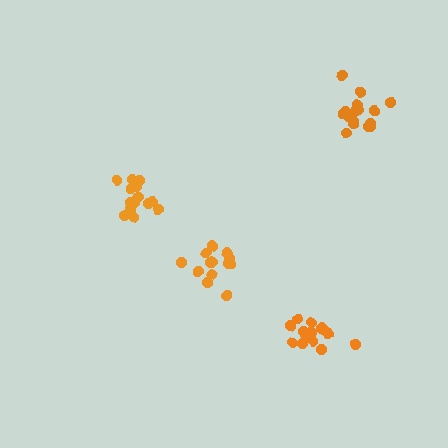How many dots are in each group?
Group 1: 17 dots, Group 2: 15 dots, Group 3: 13 dots, Group 4: 17 dots (62 total).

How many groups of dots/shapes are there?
There are 4 groups.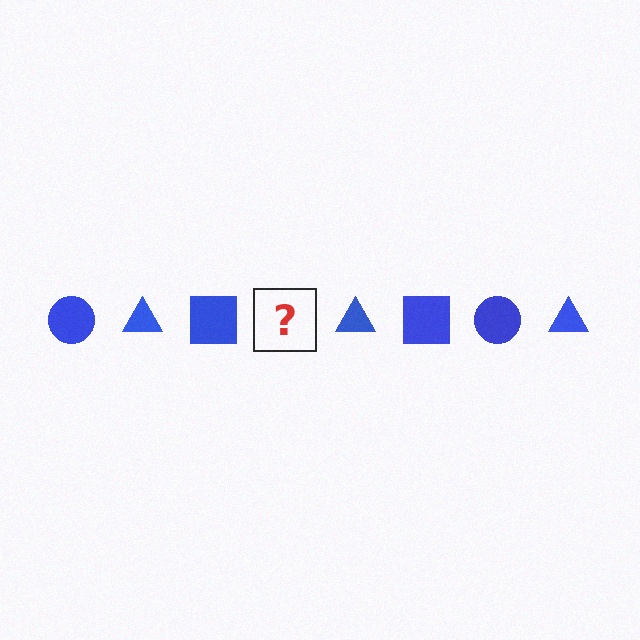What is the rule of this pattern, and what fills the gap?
The rule is that the pattern cycles through circle, triangle, square shapes in blue. The gap should be filled with a blue circle.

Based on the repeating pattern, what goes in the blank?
The blank should be a blue circle.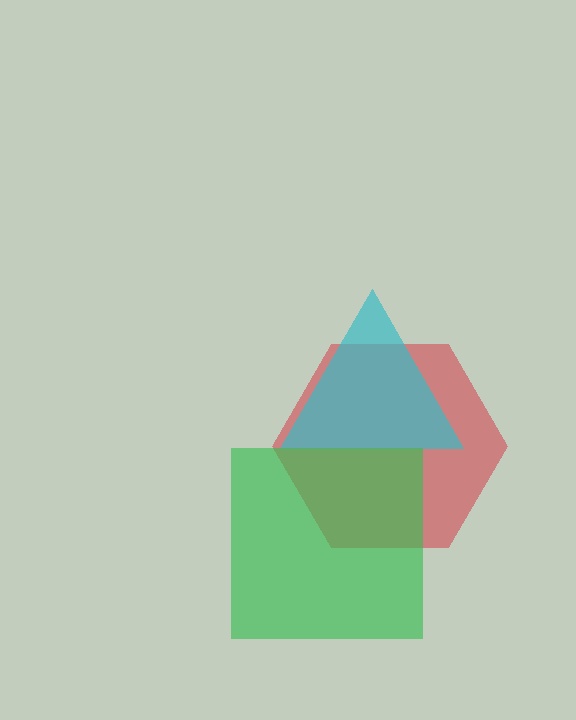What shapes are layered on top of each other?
The layered shapes are: a red hexagon, a cyan triangle, a green square.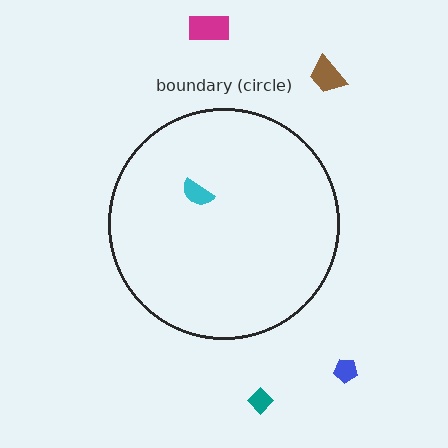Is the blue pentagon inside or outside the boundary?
Outside.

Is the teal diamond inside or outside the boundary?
Outside.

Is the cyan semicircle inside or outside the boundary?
Inside.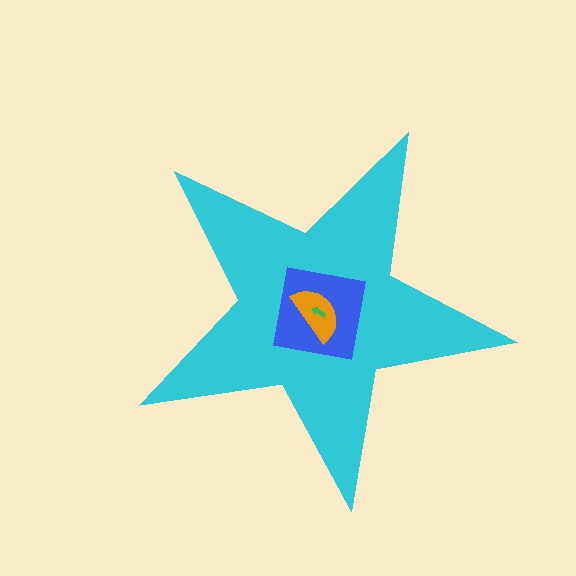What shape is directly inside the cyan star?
The blue square.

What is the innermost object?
The green arrow.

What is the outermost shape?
The cyan star.